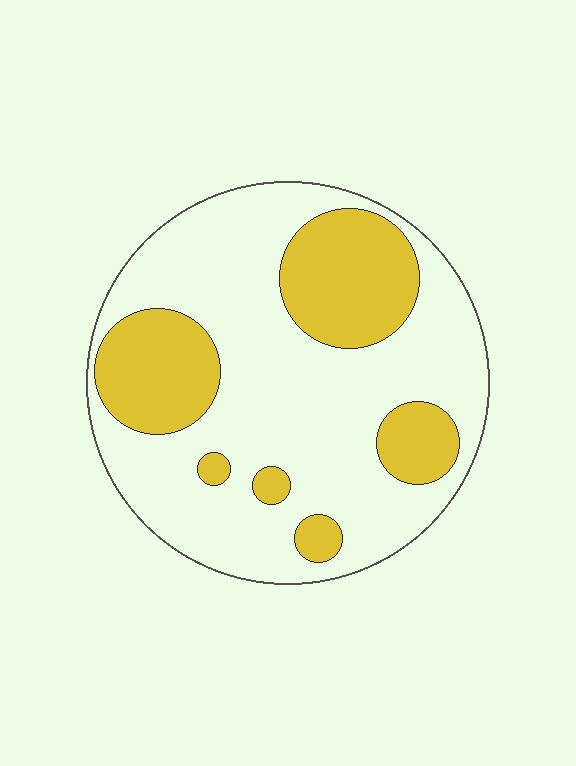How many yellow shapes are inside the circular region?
6.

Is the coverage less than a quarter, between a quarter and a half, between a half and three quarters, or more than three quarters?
Between a quarter and a half.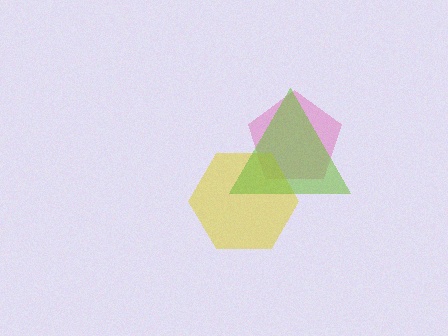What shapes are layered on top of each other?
The layered shapes are: a pink pentagon, a yellow hexagon, a lime triangle.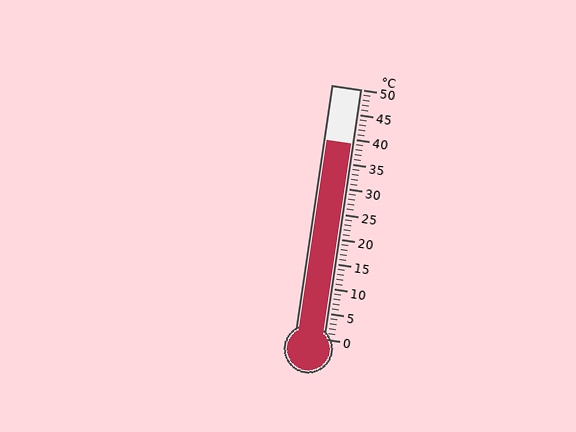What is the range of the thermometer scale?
The thermometer scale ranges from 0°C to 50°C.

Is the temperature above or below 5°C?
The temperature is above 5°C.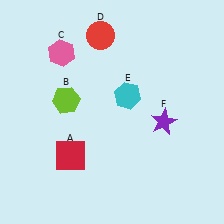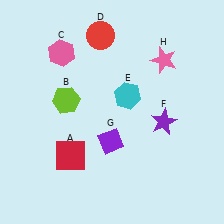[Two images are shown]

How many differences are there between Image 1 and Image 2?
There are 2 differences between the two images.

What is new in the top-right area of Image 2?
A pink star (H) was added in the top-right area of Image 2.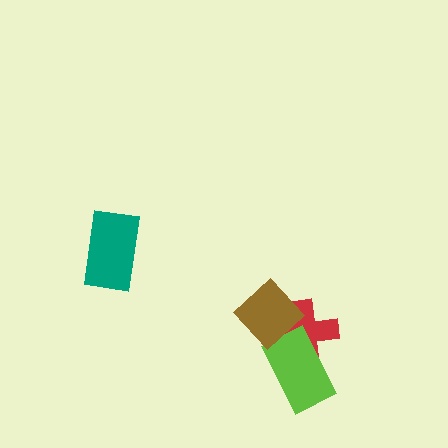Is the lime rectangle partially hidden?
Yes, it is partially covered by another shape.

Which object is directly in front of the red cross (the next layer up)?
The lime rectangle is directly in front of the red cross.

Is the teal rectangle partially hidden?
No, no other shape covers it.